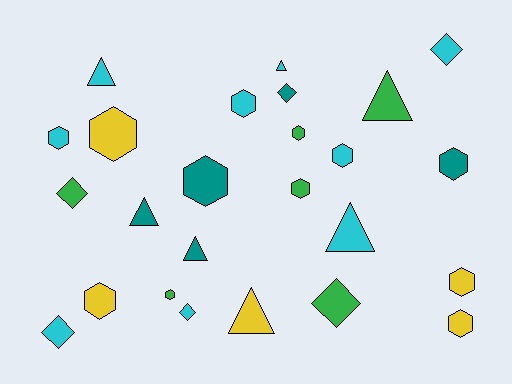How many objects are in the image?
There are 25 objects.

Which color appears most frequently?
Cyan, with 9 objects.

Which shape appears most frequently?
Hexagon, with 12 objects.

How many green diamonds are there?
There are 2 green diamonds.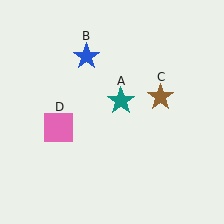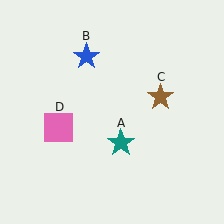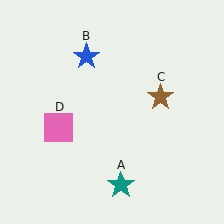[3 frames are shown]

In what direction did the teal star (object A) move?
The teal star (object A) moved down.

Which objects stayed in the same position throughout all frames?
Blue star (object B) and brown star (object C) and pink square (object D) remained stationary.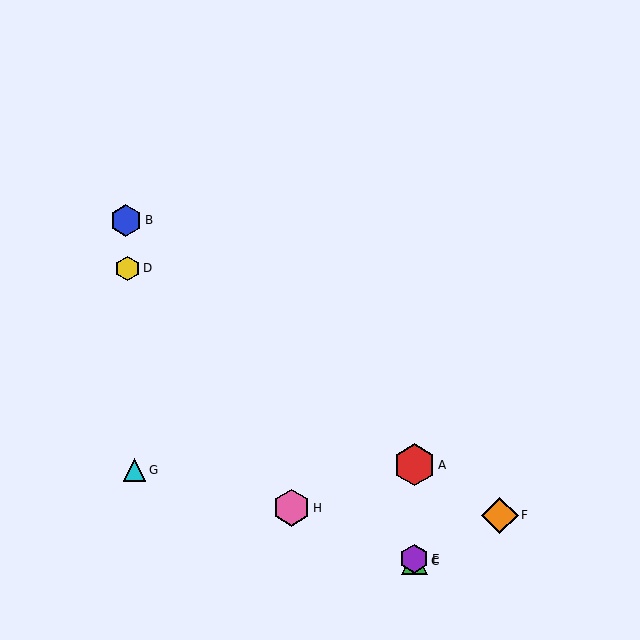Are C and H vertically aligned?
No, C is at x≈414 and H is at x≈292.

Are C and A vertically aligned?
Yes, both are at x≈414.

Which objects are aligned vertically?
Objects A, C, E are aligned vertically.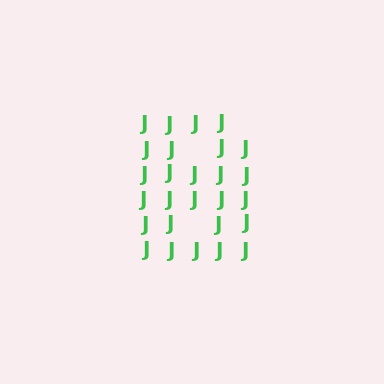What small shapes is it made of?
It is made of small letter J's.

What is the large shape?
The large shape is the letter B.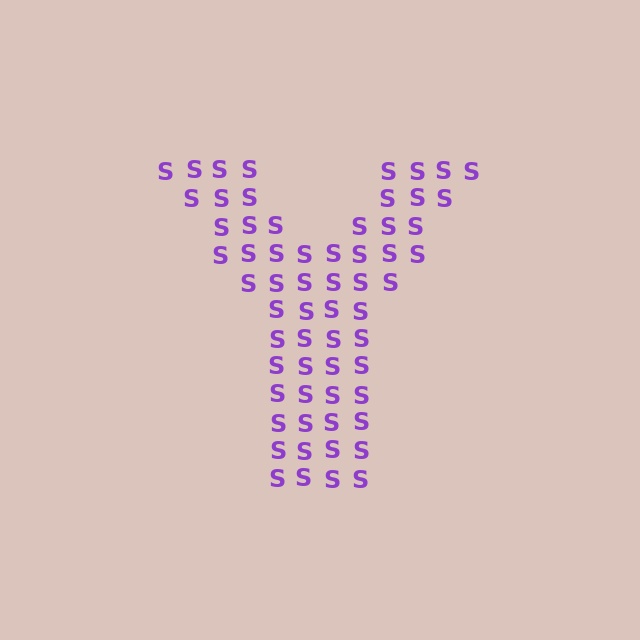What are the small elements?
The small elements are letter S's.